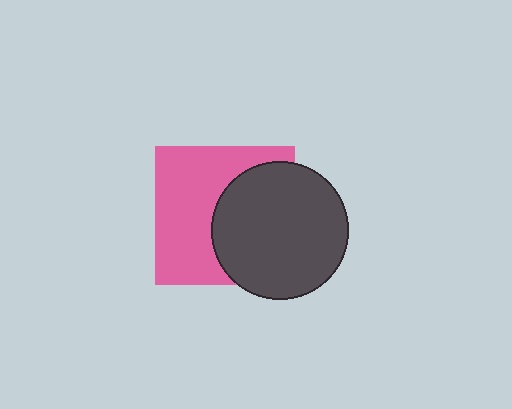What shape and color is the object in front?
The object in front is a dark gray circle.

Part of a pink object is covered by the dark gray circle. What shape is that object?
It is a square.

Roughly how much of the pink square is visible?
About half of it is visible (roughly 54%).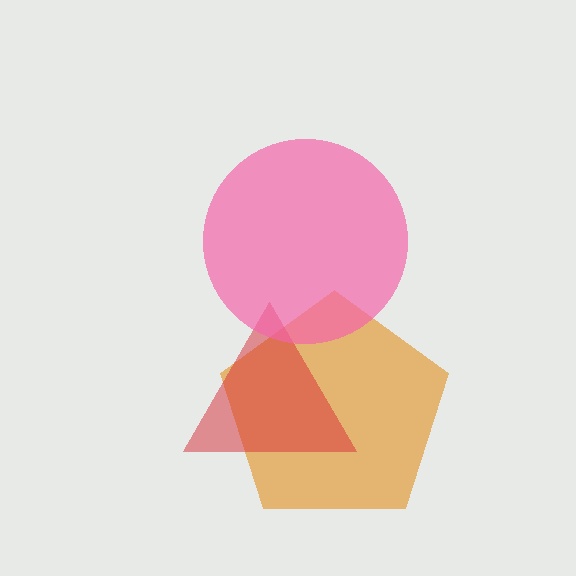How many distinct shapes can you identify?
There are 3 distinct shapes: an orange pentagon, a red triangle, a pink circle.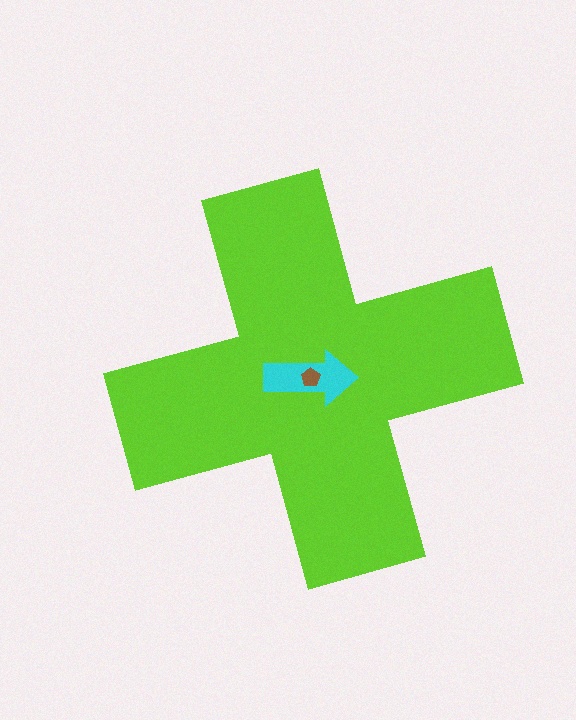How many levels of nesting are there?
3.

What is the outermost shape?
The lime cross.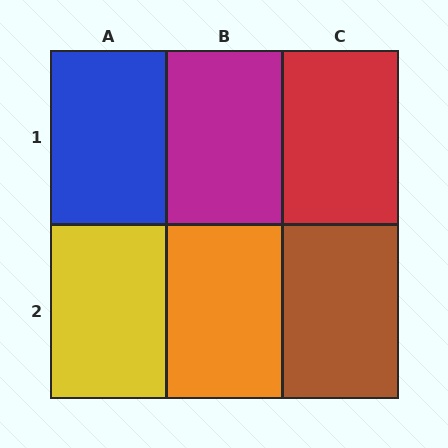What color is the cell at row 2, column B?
Orange.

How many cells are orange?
1 cell is orange.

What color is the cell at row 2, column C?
Brown.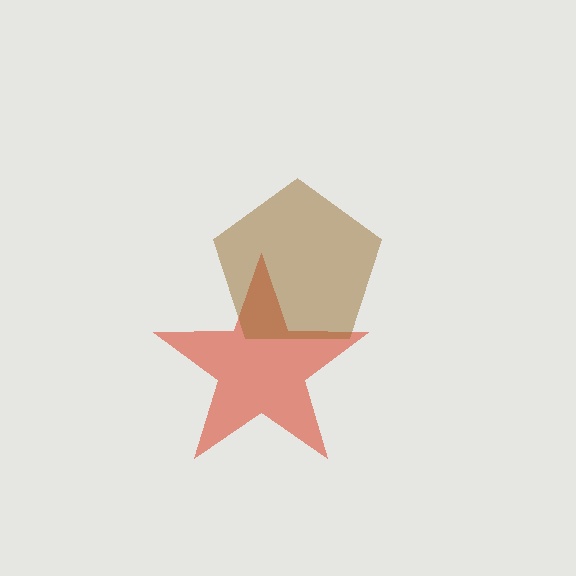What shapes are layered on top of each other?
The layered shapes are: a red star, a brown pentagon.